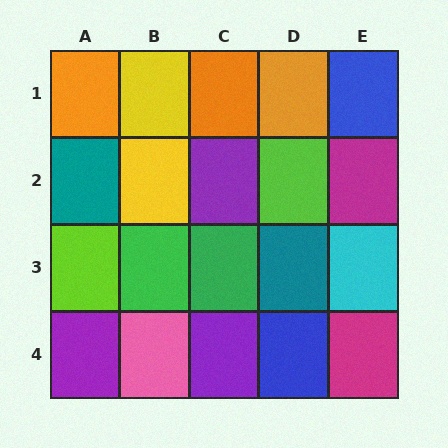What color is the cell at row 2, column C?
Purple.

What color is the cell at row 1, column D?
Orange.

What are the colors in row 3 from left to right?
Lime, green, green, teal, cyan.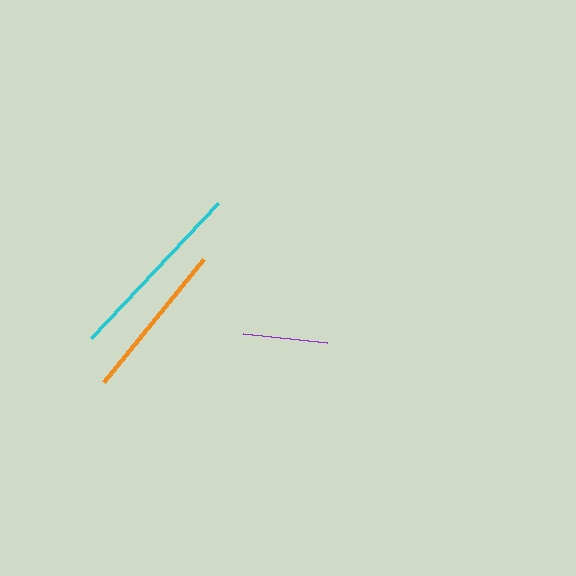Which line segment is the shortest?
The purple line is the shortest at approximately 84 pixels.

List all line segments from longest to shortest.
From longest to shortest: cyan, orange, purple.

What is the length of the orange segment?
The orange segment is approximately 158 pixels long.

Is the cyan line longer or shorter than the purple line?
The cyan line is longer than the purple line.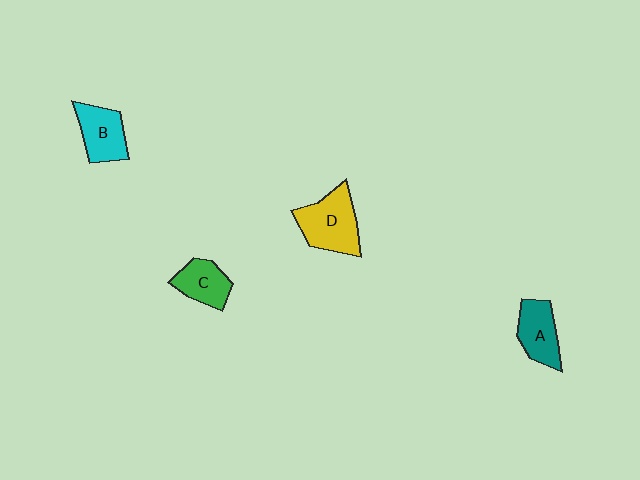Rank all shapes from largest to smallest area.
From largest to smallest: D (yellow), B (cyan), A (teal), C (green).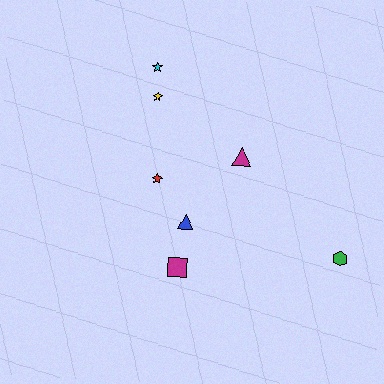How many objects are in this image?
There are 7 objects.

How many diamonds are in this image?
There are no diamonds.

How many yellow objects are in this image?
There is 1 yellow object.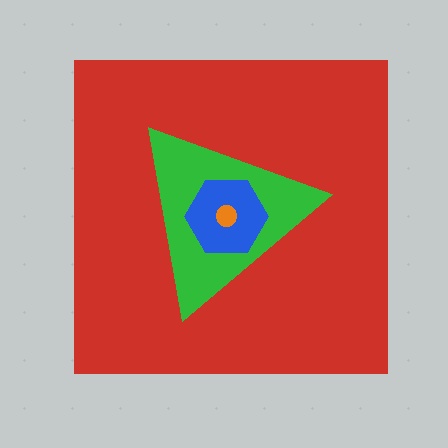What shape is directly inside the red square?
The green triangle.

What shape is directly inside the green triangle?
The blue hexagon.